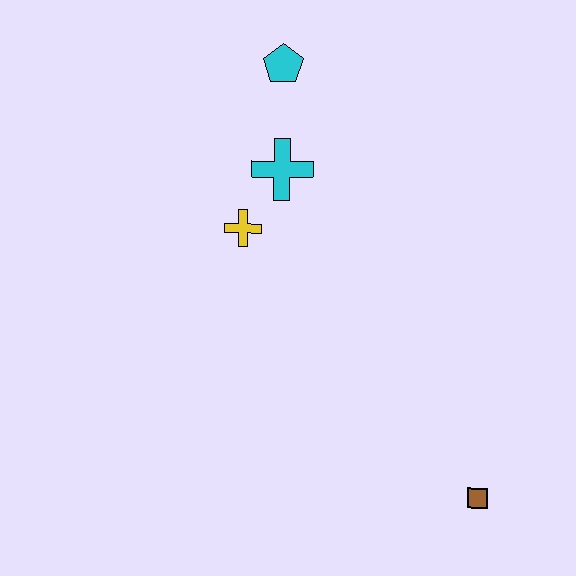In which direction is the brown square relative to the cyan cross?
The brown square is below the cyan cross.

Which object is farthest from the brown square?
The cyan pentagon is farthest from the brown square.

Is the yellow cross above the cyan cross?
No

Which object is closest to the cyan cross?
The yellow cross is closest to the cyan cross.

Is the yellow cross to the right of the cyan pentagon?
No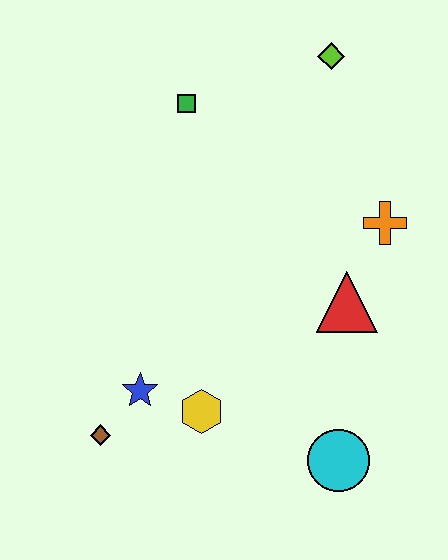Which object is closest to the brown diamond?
The blue star is closest to the brown diamond.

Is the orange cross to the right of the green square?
Yes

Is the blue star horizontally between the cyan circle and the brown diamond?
Yes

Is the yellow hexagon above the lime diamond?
No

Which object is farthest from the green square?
The cyan circle is farthest from the green square.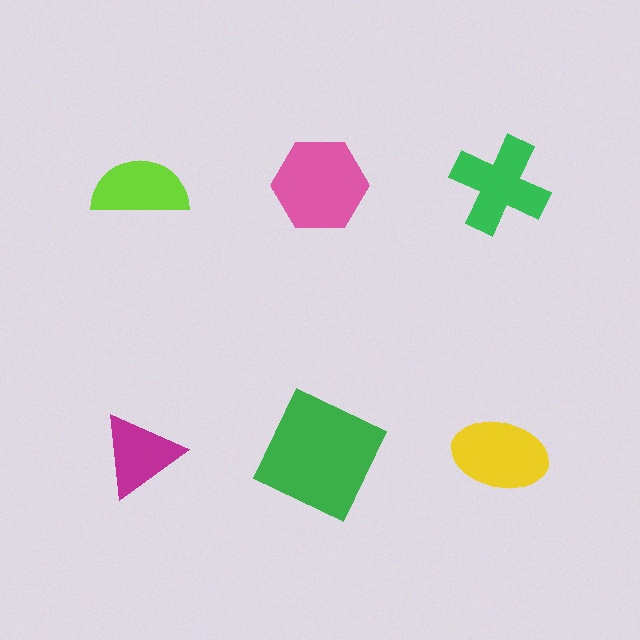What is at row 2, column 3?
A yellow ellipse.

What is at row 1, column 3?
A green cross.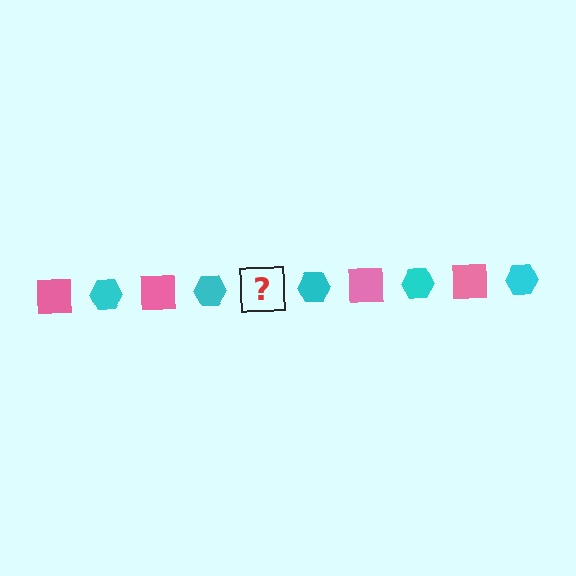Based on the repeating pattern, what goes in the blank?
The blank should be a pink square.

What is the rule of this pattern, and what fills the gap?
The rule is that the pattern alternates between pink square and cyan hexagon. The gap should be filled with a pink square.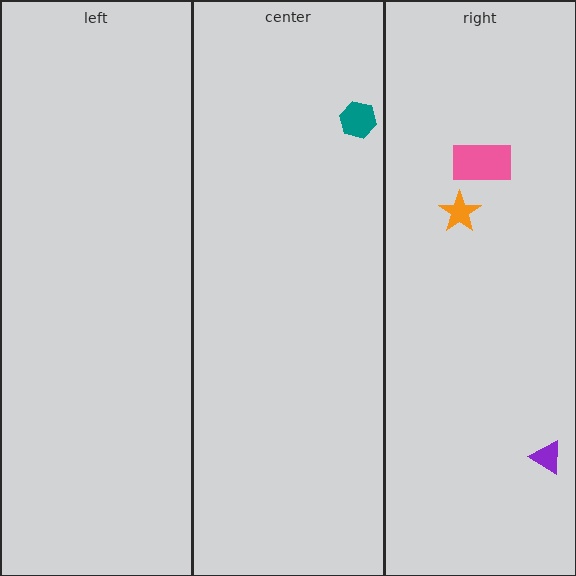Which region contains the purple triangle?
The right region.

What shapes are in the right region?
The purple triangle, the pink rectangle, the orange star.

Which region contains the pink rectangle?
The right region.